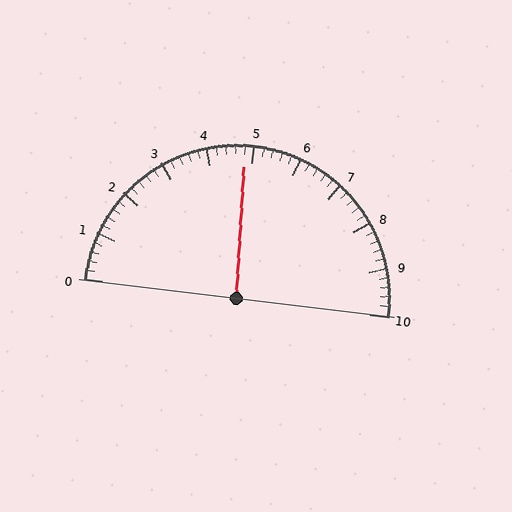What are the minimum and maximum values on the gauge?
The gauge ranges from 0 to 10.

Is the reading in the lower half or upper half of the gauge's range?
The reading is in the lower half of the range (0 to 10).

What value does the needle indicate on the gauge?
The needle indicates approximately 4.8.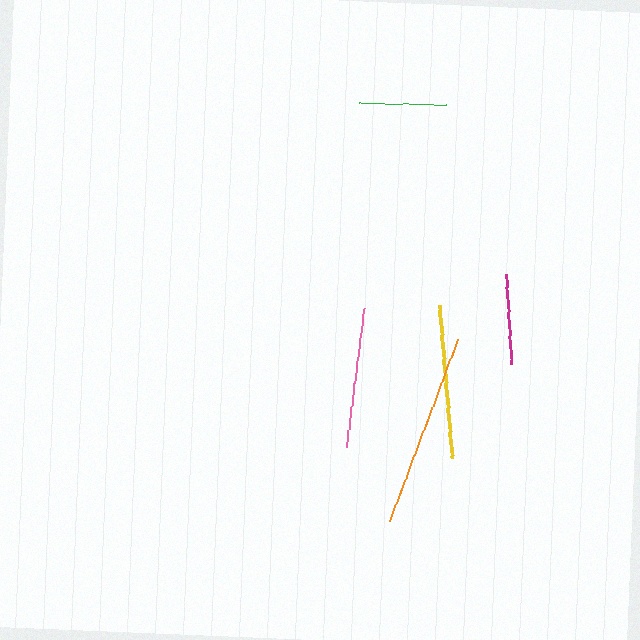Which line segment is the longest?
The orange line is the longest at approximately 195 pixels.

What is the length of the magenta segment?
The magenta segment is approximately 90 pixels long.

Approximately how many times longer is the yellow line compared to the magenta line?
The yellow line is approximately 1.7 times the length of the magenta line.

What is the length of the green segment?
The green segment is approximately 87 pixels long.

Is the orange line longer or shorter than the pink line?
The orange line is longer than the pink line.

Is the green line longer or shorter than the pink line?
The pink line is longer than the green line.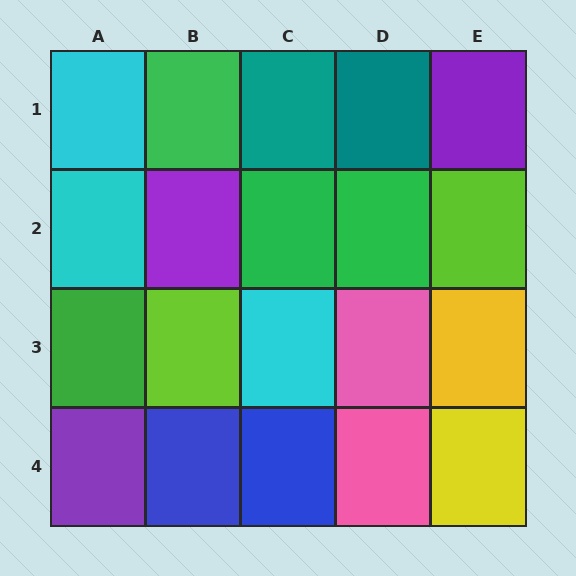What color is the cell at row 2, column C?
Green.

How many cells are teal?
2 cells are teal.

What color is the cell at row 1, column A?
Cyan.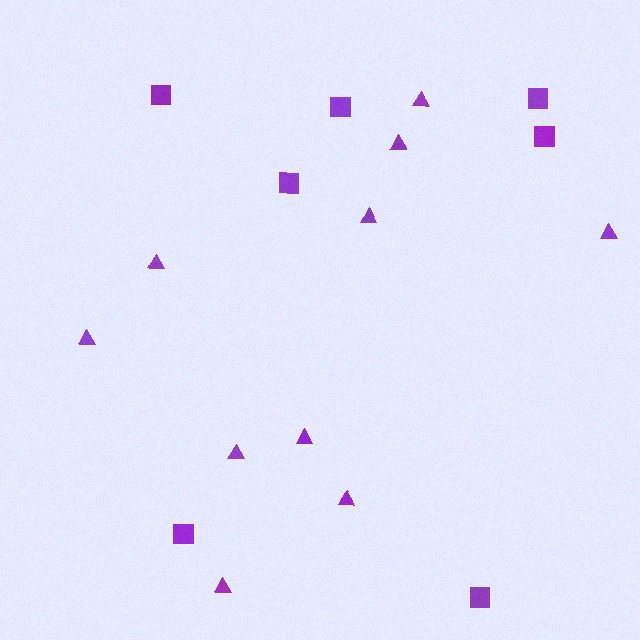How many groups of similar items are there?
There are 2 groups: one group of triangles (10) and one group of squares (7).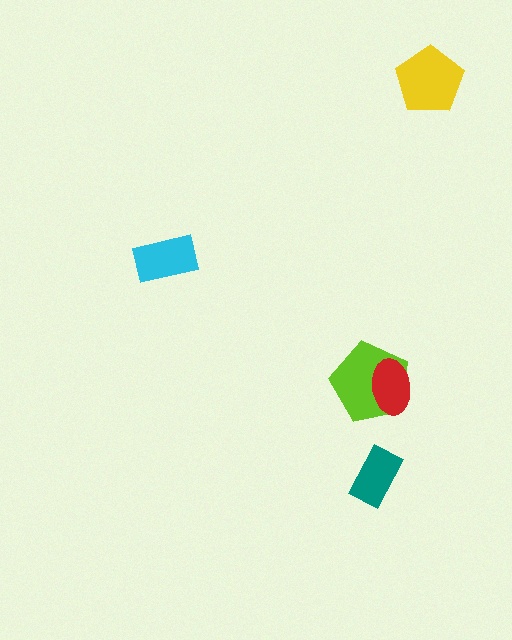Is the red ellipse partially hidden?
No, no other shape covers it.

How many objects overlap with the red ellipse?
1 object overlaps with the red ellipse.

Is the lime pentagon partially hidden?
Yes, it is partially covered by another shape.